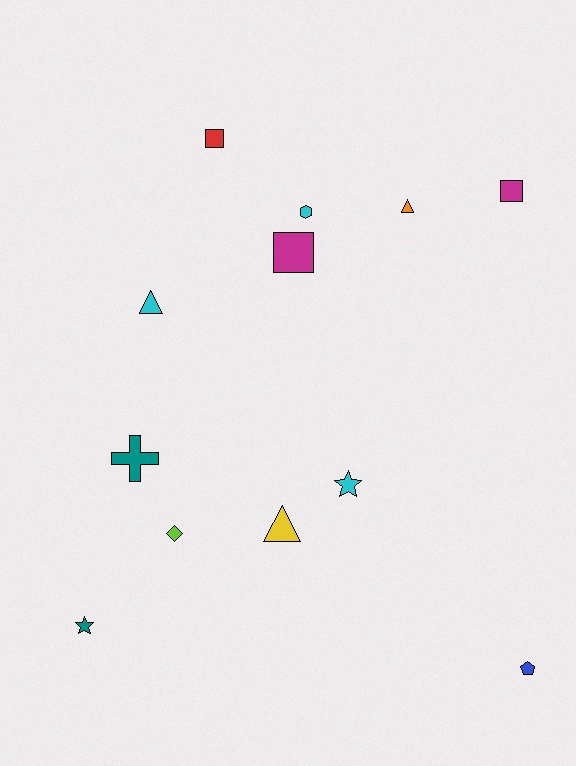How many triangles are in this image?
There are 3 triangles.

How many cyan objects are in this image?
There are 3 cyan objects.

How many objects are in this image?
There are 12 objects.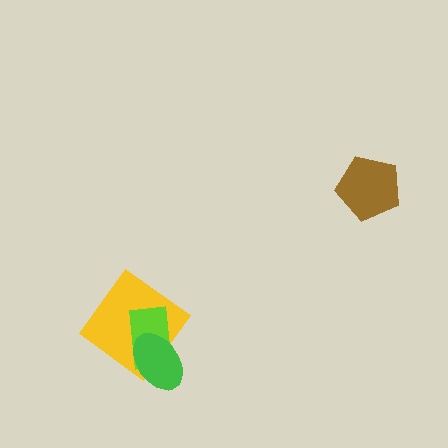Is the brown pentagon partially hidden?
No, no other shape covers it.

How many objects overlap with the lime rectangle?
2 objects overlap with the lime rectangle.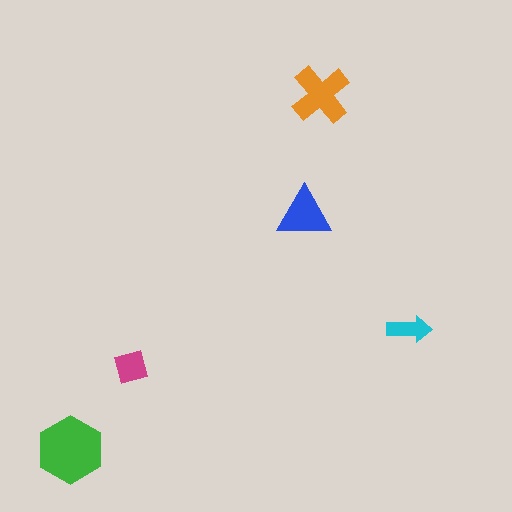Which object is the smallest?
The cyan arrow.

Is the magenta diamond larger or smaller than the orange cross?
Smaller.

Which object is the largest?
The green hexagon.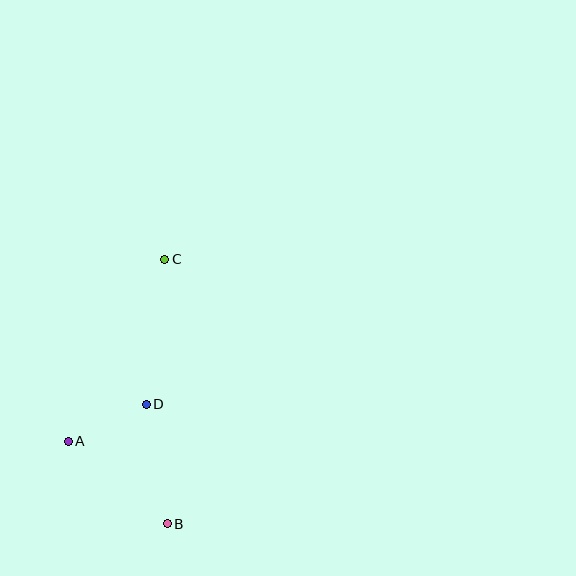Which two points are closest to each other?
Points A and D are closest to each other.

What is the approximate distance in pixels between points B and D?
The distance between B and D is approximately 121 pixels.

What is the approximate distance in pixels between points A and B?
The distance between A and B is approximately 129 pixels.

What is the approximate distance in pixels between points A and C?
The distance between A and C is approximately 206 pixels.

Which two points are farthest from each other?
Points B and C are farthest from each other.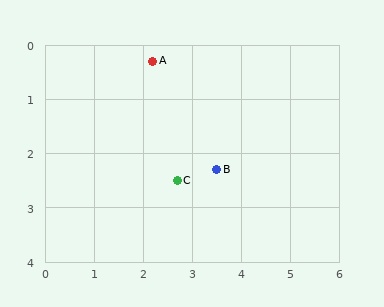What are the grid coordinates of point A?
Point A is at approximately (2.2, 0.3).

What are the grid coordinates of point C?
Point C is at approximately (2.7, 2.5).